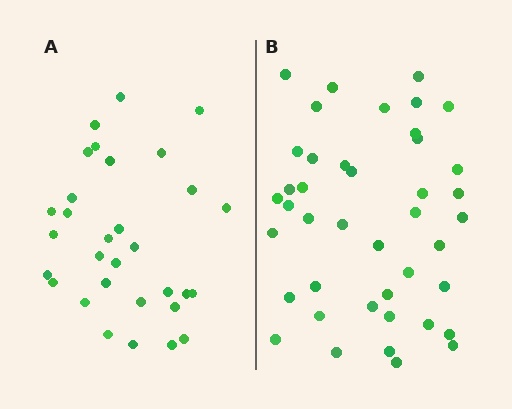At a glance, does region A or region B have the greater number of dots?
Region B (the right region) has more dots.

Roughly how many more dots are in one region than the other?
Region B has roughly 12 or so more dots than region A.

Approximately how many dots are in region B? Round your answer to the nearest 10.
About 40 dots. (The exact count is 42, which rounds to 40.)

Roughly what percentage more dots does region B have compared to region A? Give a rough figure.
About 35% more.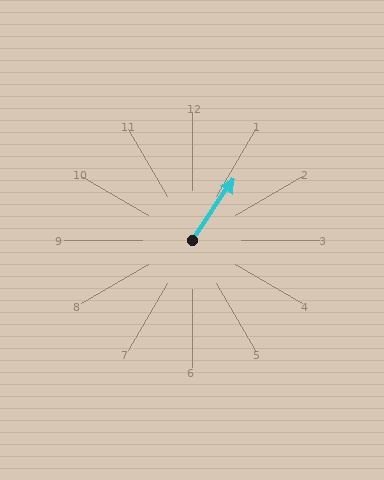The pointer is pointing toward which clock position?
Roughly 1 o'clock.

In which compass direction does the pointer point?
Northeast.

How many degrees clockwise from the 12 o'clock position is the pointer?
Approximately 34 degrees.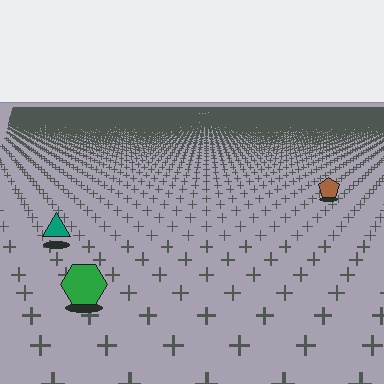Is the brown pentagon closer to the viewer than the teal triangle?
No. The teal triangle is closer — you can tell from the texture gradient: the ground texture is coarser near it.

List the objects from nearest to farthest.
From nearest to farthest: the green hexagon, the teal triangle, the brown pentagon.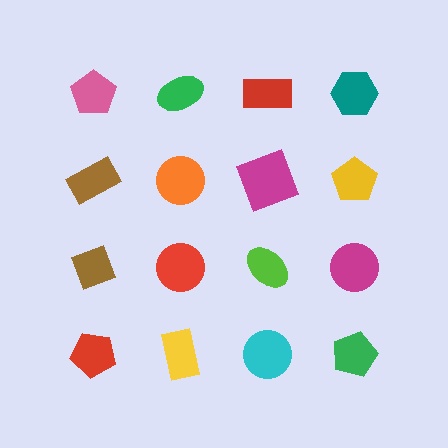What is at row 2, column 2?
An orange circle.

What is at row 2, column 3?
A magenta square.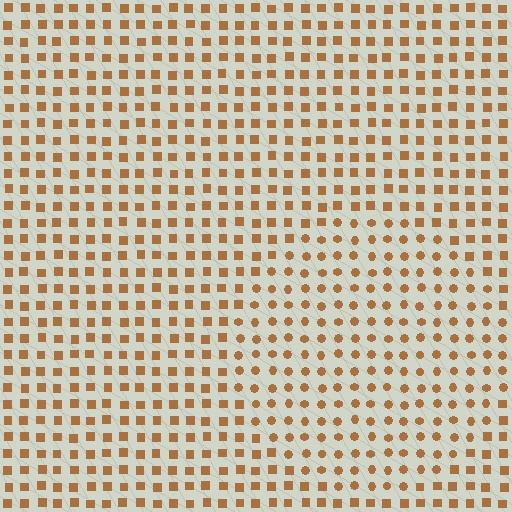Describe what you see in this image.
The image is filled with small brown elements arranged in a uniform grid. A circle-shaped region contains circles, while the surrounding area contains squares. The boundary is defined purely by the change in element shape.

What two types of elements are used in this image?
The image uses circles inside the circle region and squares outside it.